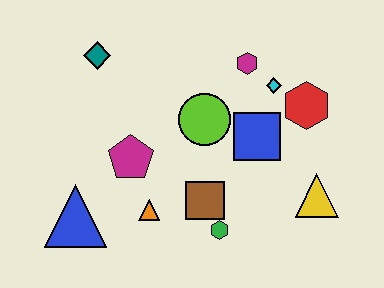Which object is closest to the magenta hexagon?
The cyan diamond is closest to the magenta hexagon.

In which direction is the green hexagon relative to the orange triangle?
The green hexagon is to the right of the orange triangle.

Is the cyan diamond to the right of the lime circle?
Yes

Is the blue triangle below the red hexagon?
Yes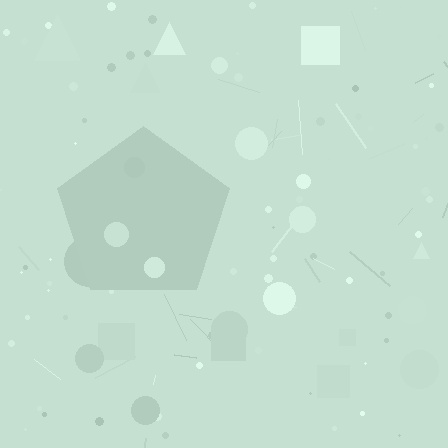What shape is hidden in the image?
A pentagon is hidden in the image.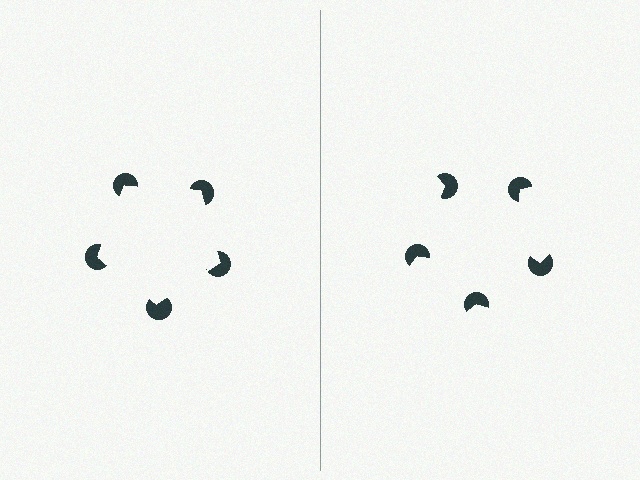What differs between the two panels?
The pac-man discs are positioned identically on both sides; only the wedge orientations differ. On the left they align to a pentagon; on the right they are misaligned.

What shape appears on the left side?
An illusory pentagon.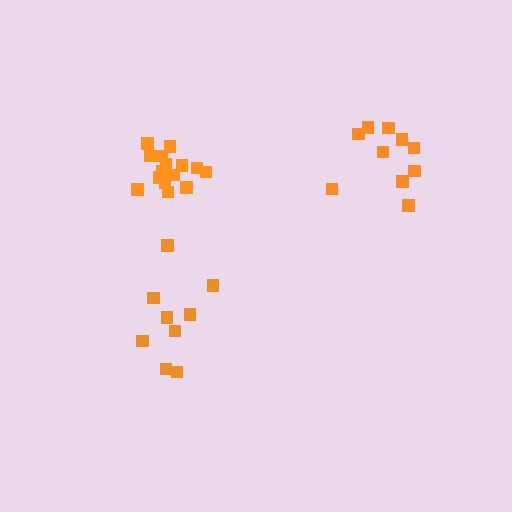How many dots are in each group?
Group 1: 10 dots, Group 2: 15 dots, Group 3: 9 dots (34 total).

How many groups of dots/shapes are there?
There are 3 groups.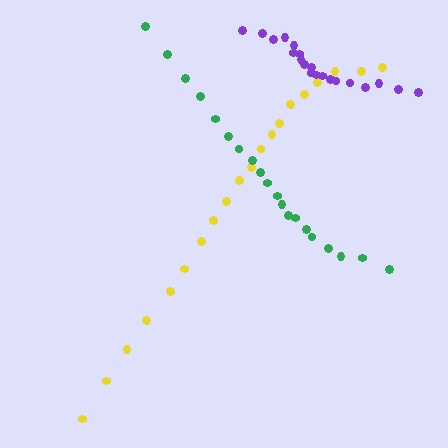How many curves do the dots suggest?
There are 3 distinct paths.